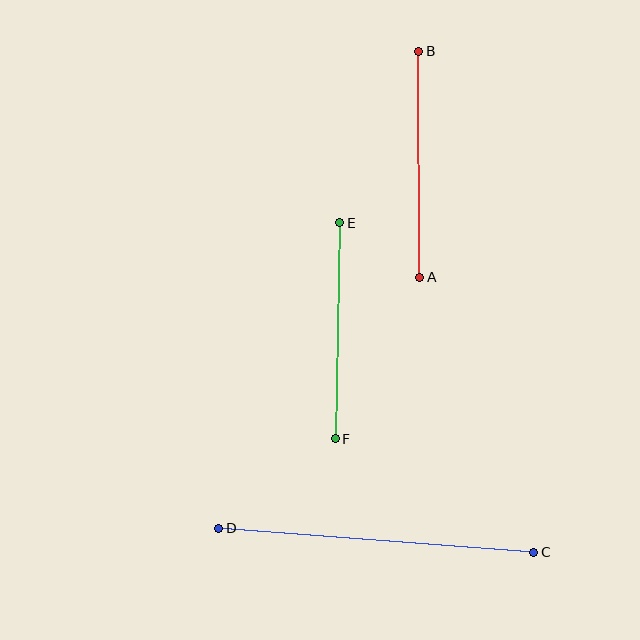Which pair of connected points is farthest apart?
Points C and D are farthest apart.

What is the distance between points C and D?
The distance is approximately 316 pixels.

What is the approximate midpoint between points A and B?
The midpoint is at approximately (419, 164) pixels.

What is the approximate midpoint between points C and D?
The midpoint is at approximately (376, 540) pixels.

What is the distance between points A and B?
The distance is approximately 226 pixels.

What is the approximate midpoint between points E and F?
The midpoint is at approximately (337, 331) pixels.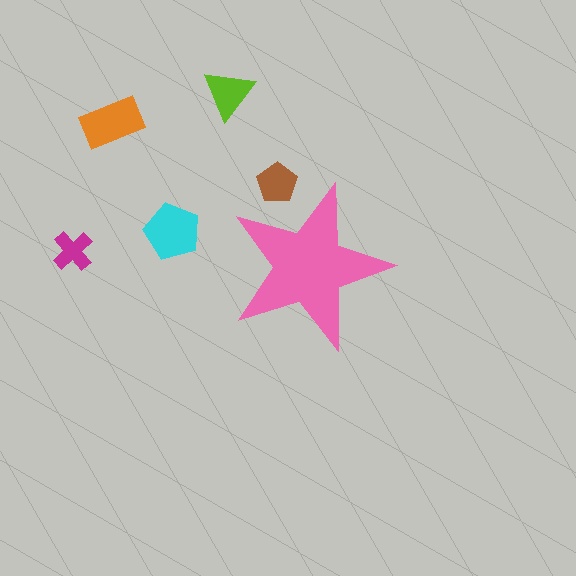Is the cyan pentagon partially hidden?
No, the cyan pentagon is fully visible.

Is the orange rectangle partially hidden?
No, the orange rectangle is fully visible.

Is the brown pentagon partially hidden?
Yes, the brown pentagon is partially hidden behind the pink star.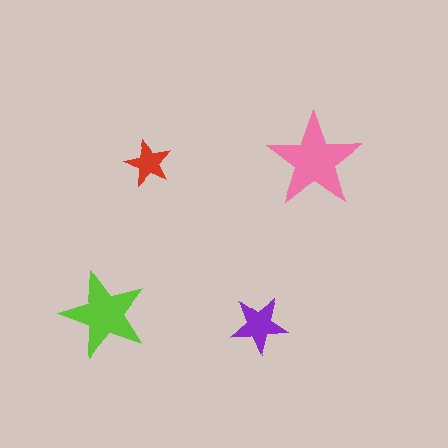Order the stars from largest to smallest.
the pink one, the lime one, the purple one, the red one.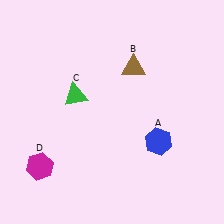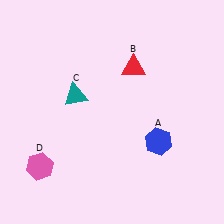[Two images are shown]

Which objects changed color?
B changed from brown to red. C changed from green to teal. D changed from magenta to pink.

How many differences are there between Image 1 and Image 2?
There are 3 differences between the two images.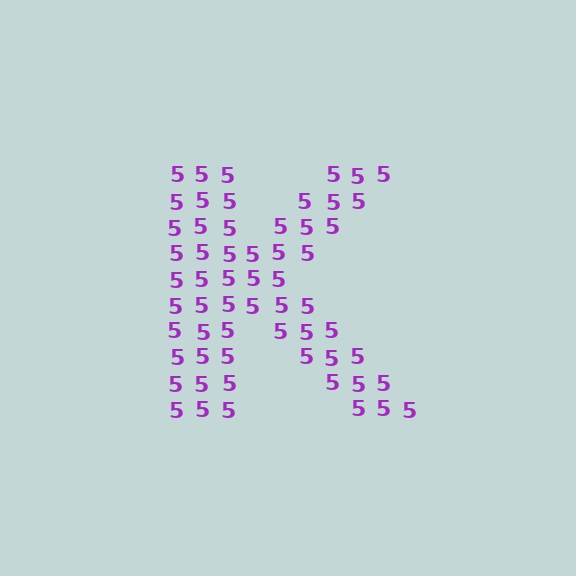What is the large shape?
The large shape is the letter K.